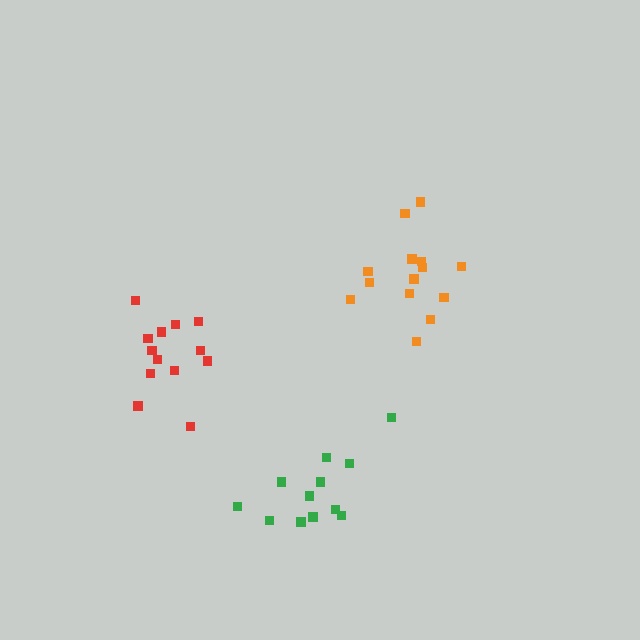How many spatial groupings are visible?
There are 3 spatial groupings.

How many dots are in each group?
Group 1: 13 dots, Group 2: 12 dots, Group 3: 14 dots (39 total).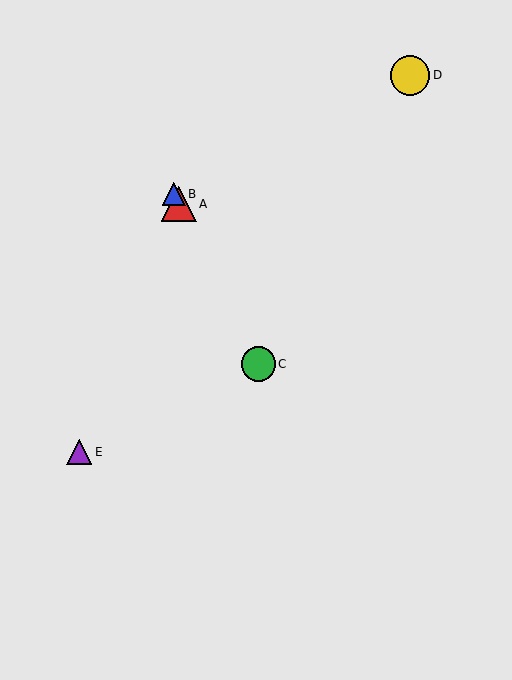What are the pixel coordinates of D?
Object D is at (410, 75).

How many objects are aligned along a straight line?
3 objects (A, B, C) are aligned along a straight line.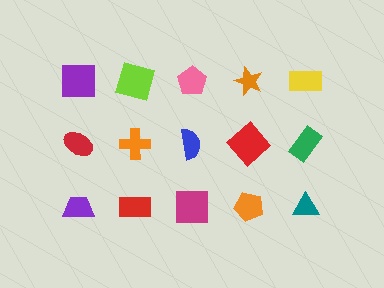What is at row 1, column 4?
An orange star.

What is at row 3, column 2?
A red rectangle.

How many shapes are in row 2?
5 shapes.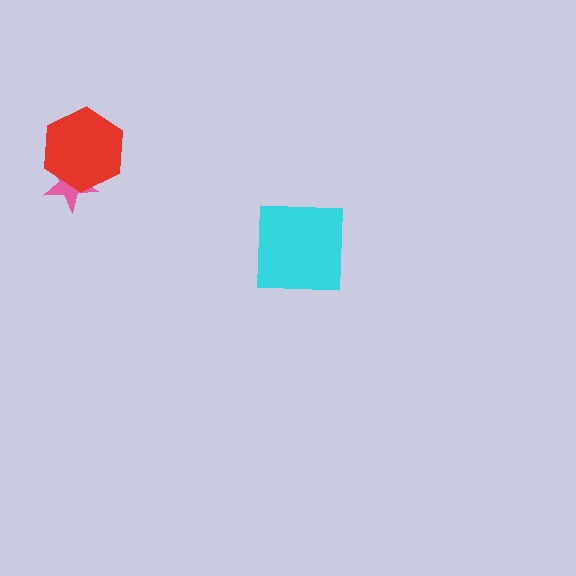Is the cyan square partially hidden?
No, no other shape covers it.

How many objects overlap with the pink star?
1 object overlaps with the pink star.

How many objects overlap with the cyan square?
0 objects overlap with the cyan square.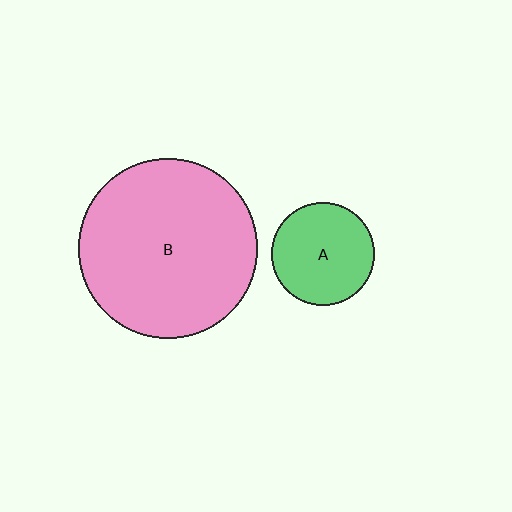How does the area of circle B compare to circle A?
Approximately 3.0 times.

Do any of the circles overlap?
No, none of the circles overlap.